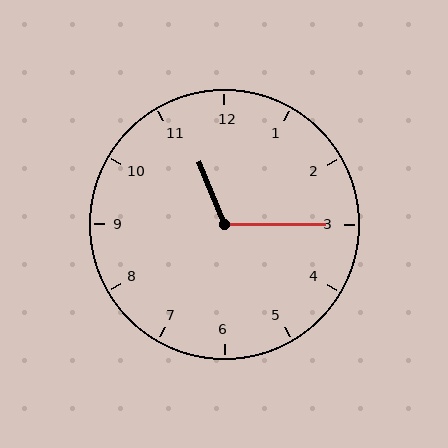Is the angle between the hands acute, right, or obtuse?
It is obtuse.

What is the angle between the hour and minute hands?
Approximately 112 degrees.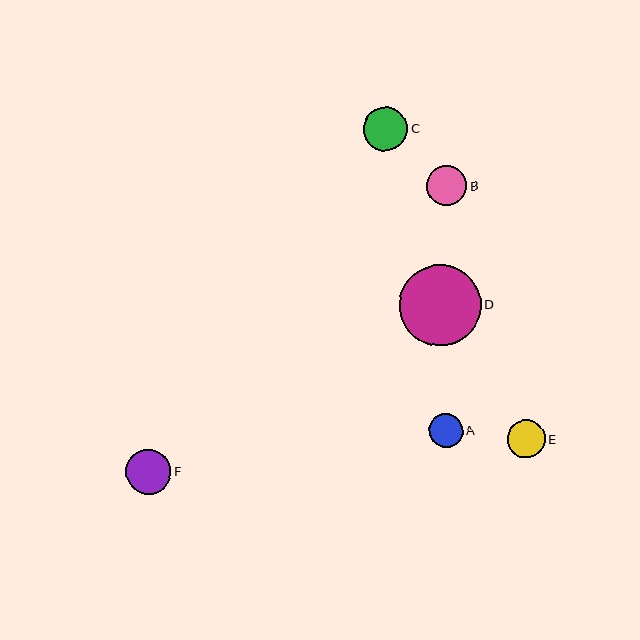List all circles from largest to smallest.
From largest to smallest: D, F, C, B, E, A.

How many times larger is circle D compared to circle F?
Circle D is approximately 1.8 times the size of circle F.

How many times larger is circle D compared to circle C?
Circle D is approximately 1.9 times the size of circle C.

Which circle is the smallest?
Circle A is the smallest with a size of approximately 34 pixels.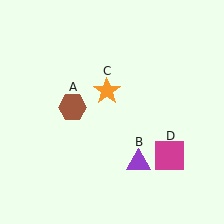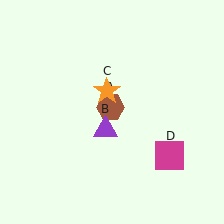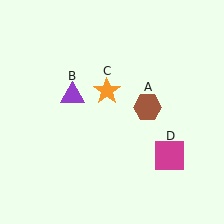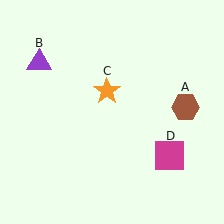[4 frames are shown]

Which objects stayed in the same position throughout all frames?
Orange star (object C) and magenta square (object D) remained stationary.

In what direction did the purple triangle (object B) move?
The purple triangle (object B) moved up and to the left.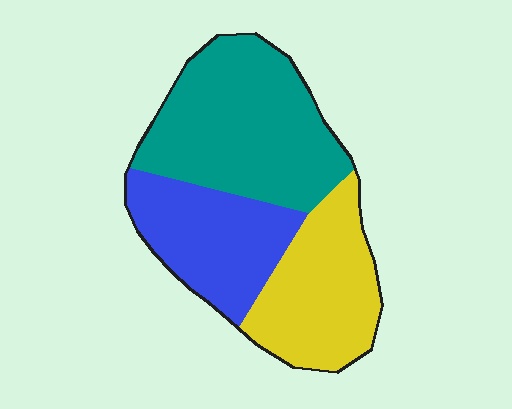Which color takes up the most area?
Teal, at roughly 45%.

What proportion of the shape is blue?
Blue takes up about one quarter (1/4) of the shape.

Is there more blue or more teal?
Teal.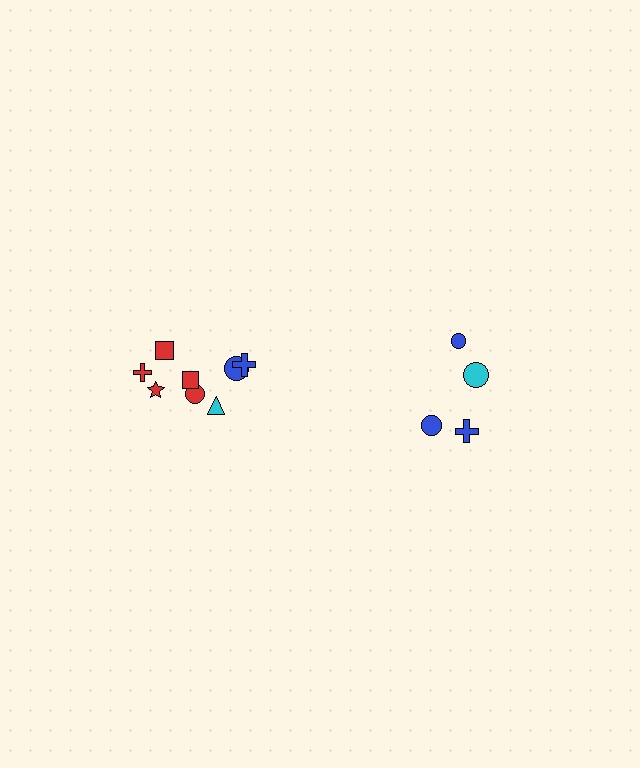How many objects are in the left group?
There are 8 objects.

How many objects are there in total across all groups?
There are 12 objects.